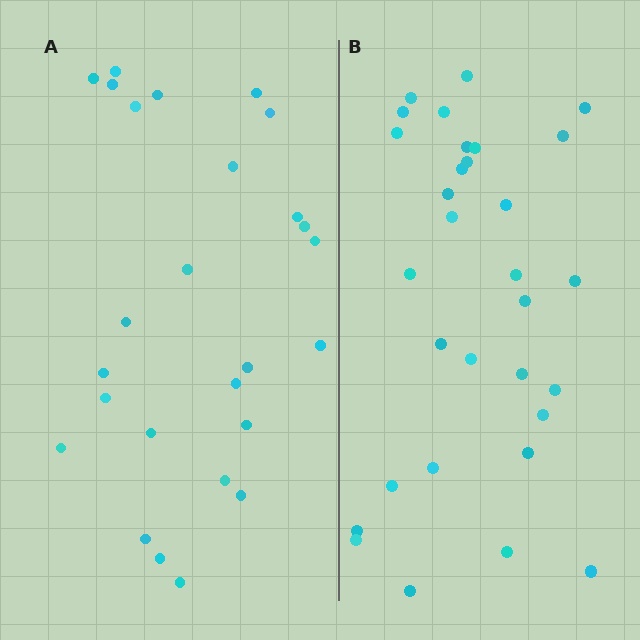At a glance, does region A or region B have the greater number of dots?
Region B (the right region) has more dots.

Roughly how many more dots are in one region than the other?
Region B has about 5 more dots than region A.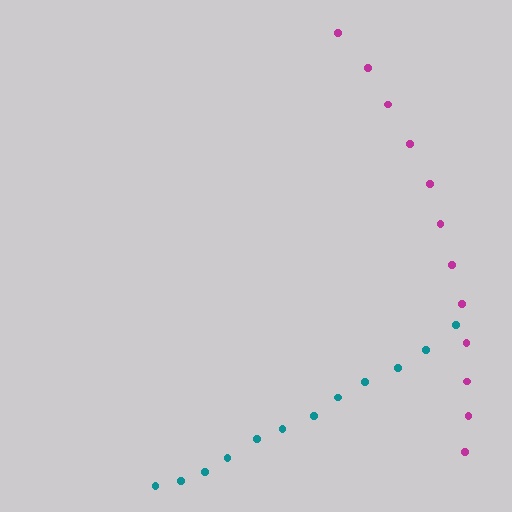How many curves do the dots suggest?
There are 2 distinct paths.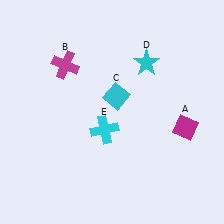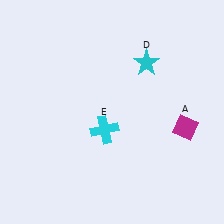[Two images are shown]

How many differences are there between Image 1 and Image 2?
There are 2 differences between the two images.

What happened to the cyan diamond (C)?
The cyan diamond (C) was removed in Image 2. It was in the top-right area of Image 1.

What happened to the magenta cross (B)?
The magenta cross (B) was removed in Image 2. It was in the top-left area of Image 1.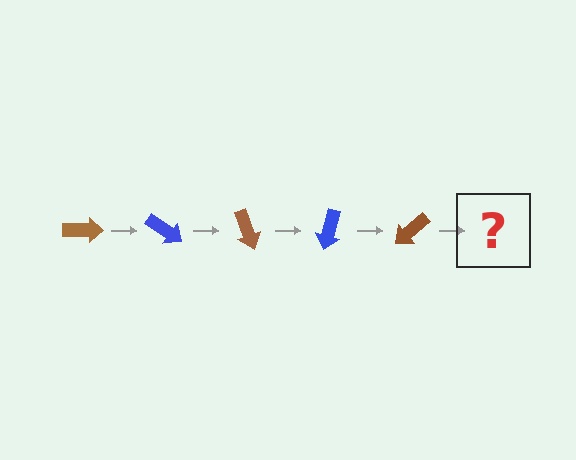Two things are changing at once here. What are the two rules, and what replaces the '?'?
The two rules are that it rotates 35 degrees each step and the color cycles through brown and blue. The '?' should be a blue arrow, rotated 175 degrees from the start.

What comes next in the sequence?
The next element should be a blue arrow, rotated 175 degrees from the start.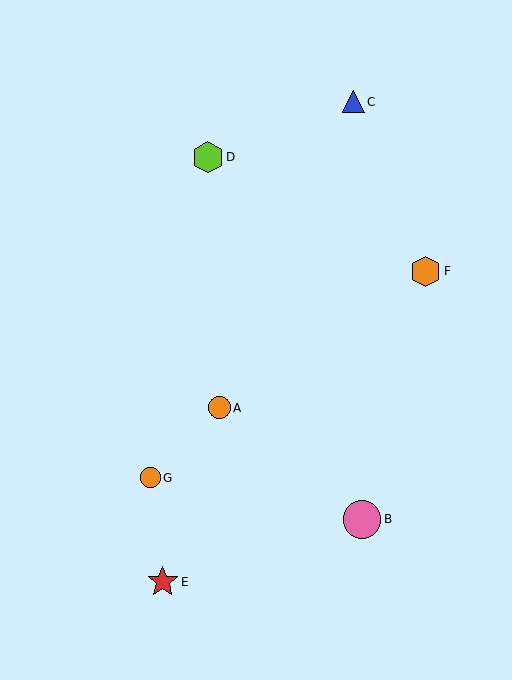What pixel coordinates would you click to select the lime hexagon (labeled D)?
Click at (208, 157) to select the lime hexagon D.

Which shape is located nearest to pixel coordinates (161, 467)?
The orange circle (labeled G) at (150, 478) is nearest to that location.